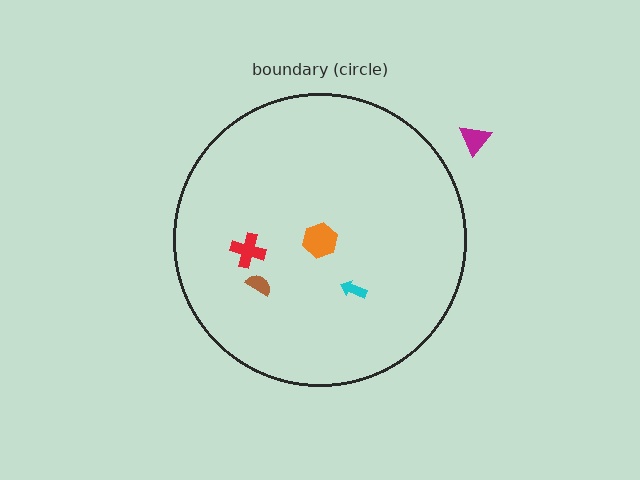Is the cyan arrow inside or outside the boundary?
Inside.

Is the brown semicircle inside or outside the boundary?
Inside.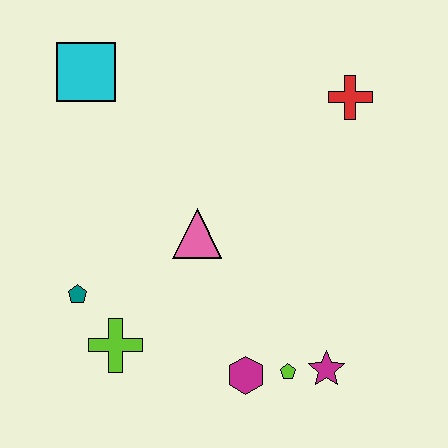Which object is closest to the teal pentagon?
The lime cross is closest to the teal pentagon.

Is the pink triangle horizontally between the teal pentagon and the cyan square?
No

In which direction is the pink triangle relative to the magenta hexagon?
The pink triangle is above the magenta hexagon.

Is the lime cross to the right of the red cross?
No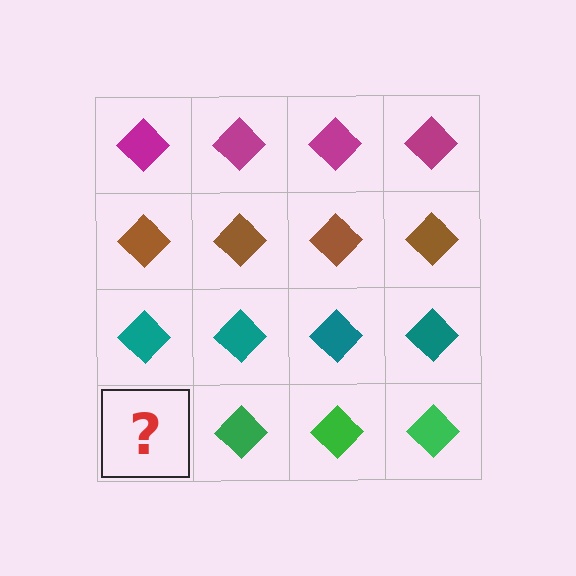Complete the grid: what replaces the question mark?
The question mark should be replaced with a green diamond.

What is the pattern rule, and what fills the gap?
The rule is that each row has a consistent color. The gap should be filled with a green diamond.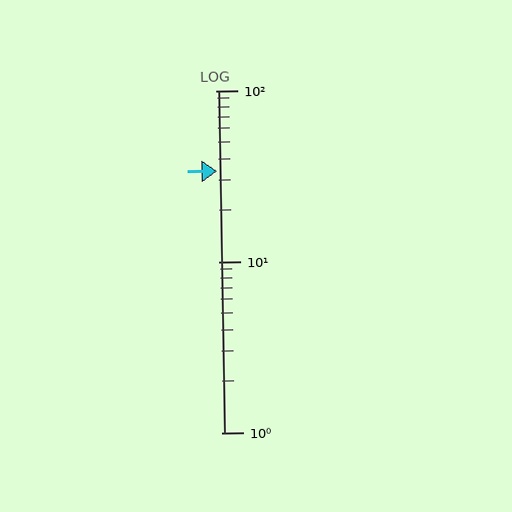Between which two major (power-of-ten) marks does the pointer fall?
The pointer is between 10 and 100.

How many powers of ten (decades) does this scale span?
The scale spans 2 decades, from 1 to 100.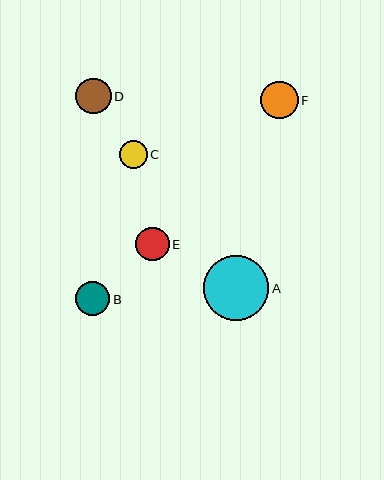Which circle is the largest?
Circle A is the largest with a size of approximately 66 pixels.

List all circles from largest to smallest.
From largest to smallest: A, F, D, B, E, C.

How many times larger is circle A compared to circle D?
Circle A is approximately 1.8 times the size of circle D.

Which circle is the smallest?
Circle C is the smallest with a size of approximately 28 pixels.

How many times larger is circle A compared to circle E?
Circle A is approximately 2.0 times the size of circle E.